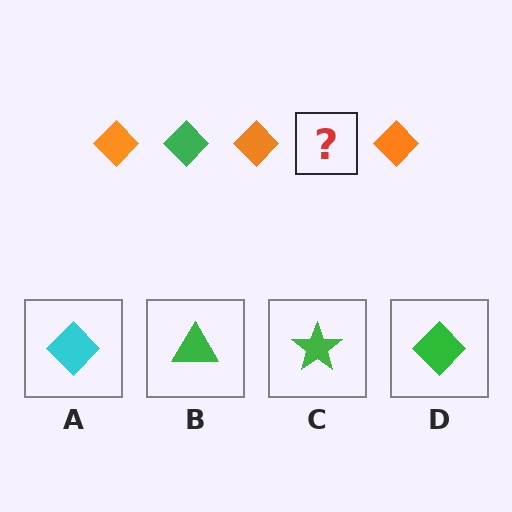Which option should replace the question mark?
Option D.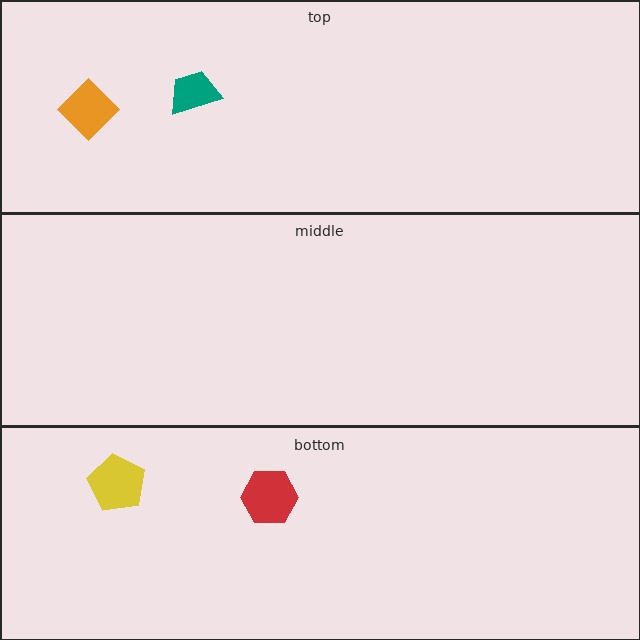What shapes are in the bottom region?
The red hexagon, the yellow pentagon.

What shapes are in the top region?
The teal trapezoid, the orange diamond.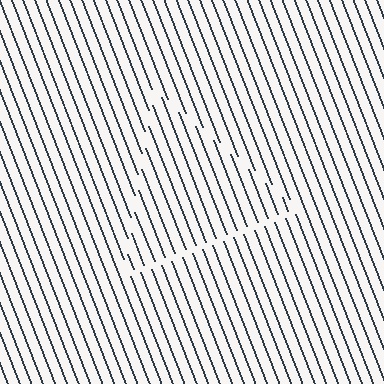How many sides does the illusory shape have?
3 sides — the line-ends trace a triangle.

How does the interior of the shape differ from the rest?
The interior of the shape contains the same grating, shifted by half a period — the contour is defined by the phase discontinuity where line-ends from the inner and outer gratings abut.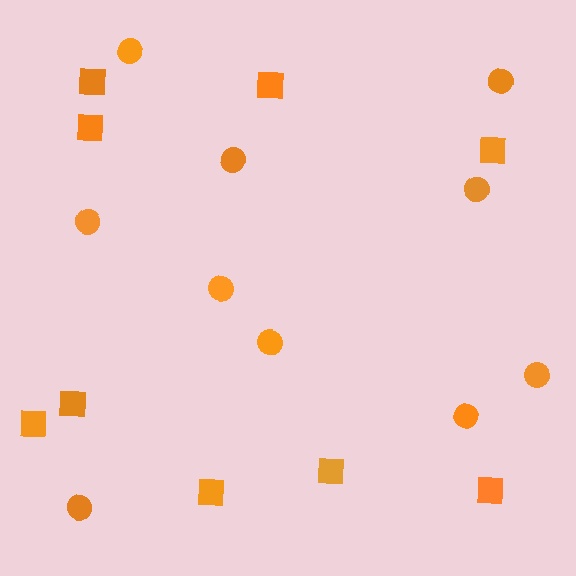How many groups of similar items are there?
There are 2 groups: one group of circles (10) and one group of squares (9).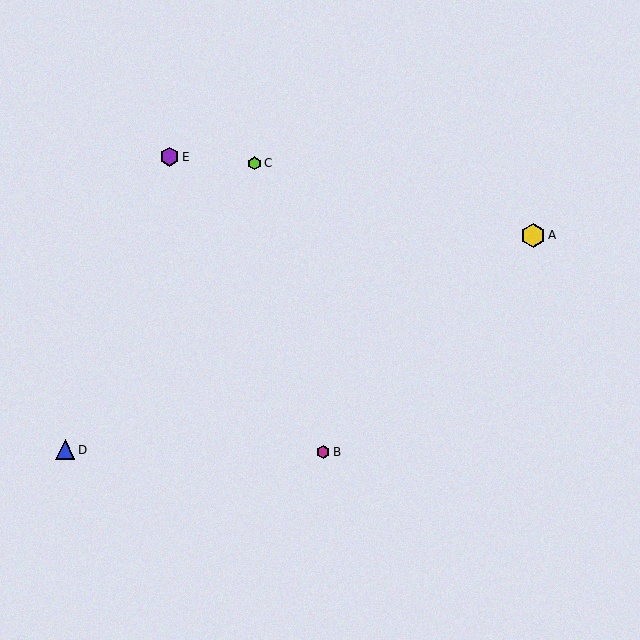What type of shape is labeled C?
Shape C is a lime hexagon.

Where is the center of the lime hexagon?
The center of the lime hexagon is at (254, 163).